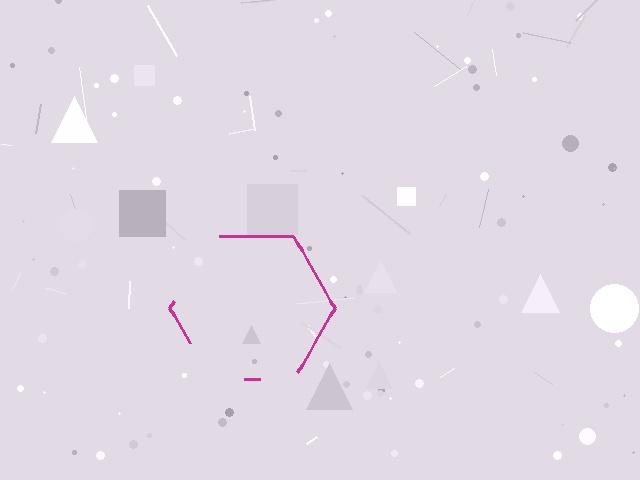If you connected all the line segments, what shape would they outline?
They would outline a hexagon.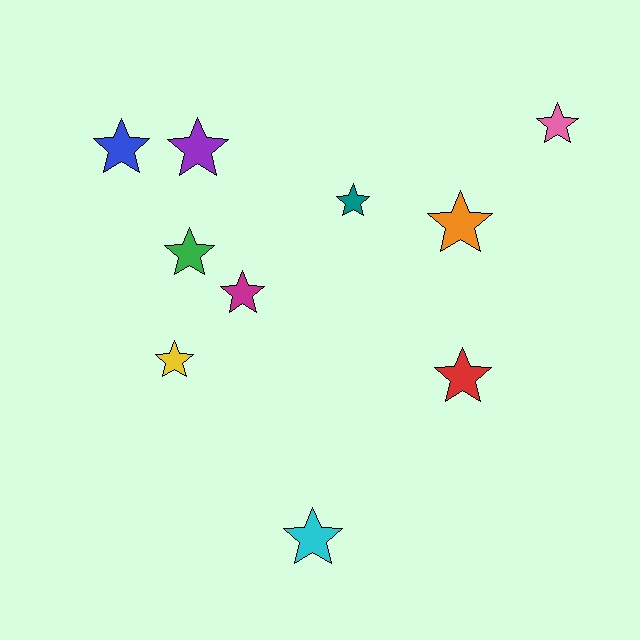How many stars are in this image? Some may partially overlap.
There are 10 stars.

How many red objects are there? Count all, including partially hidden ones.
There is 1 red object.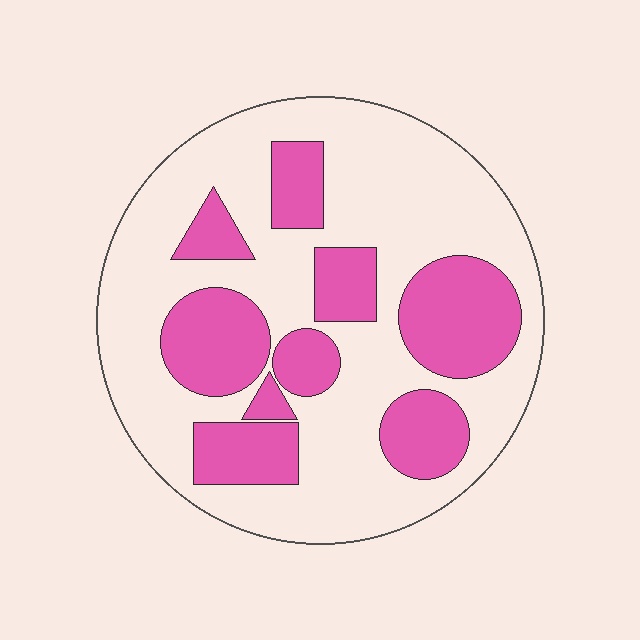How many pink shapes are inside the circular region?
9.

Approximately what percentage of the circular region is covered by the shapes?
Approximately 35%.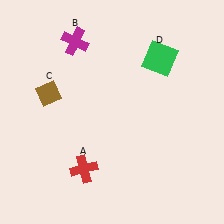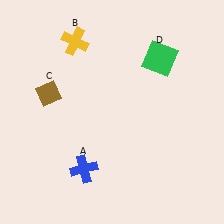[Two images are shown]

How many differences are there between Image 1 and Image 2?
There are 2 differences between the two images.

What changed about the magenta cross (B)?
In Image 1, B is magenta. In Image 2, it changed to yellow.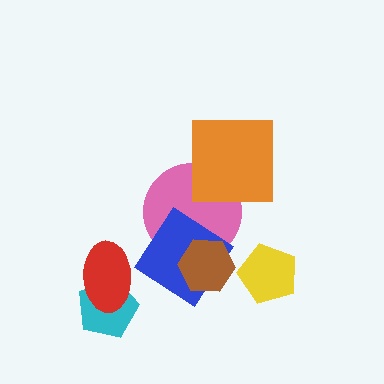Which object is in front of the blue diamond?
The brown hexagon is in front of the blue diamond.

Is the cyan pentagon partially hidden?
Yes, it is partially covered by another shape.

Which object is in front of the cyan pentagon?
The red ellipse is in front of the cyan pentagon.